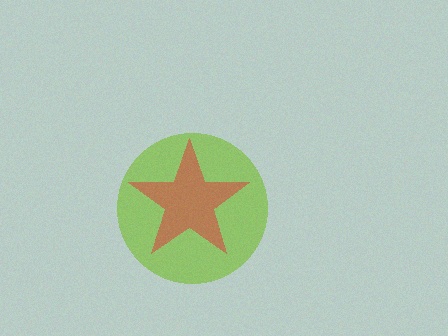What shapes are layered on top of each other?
The layered shapes are: a lime circle, a red star.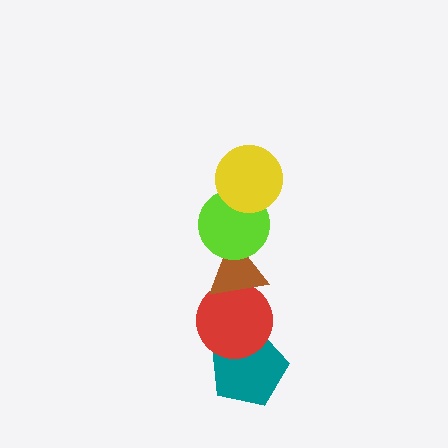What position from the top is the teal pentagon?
The teal pentagon is 5th from the top.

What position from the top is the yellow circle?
The yellow circle is 1st from the top.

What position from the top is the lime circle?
The lime circle is 2nd from the top.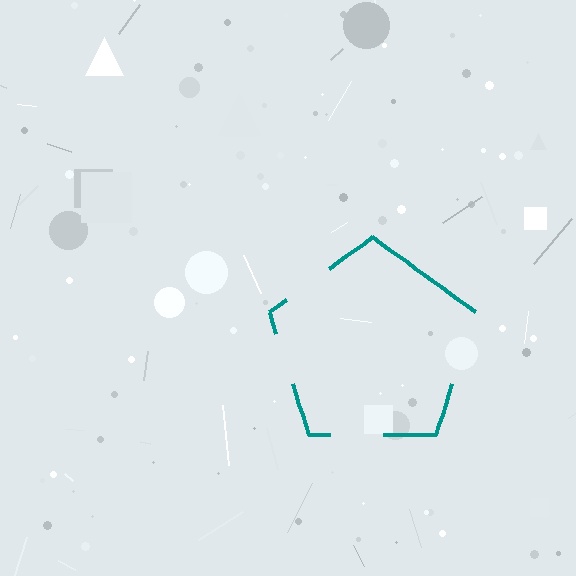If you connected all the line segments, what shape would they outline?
They would outline a pentagon.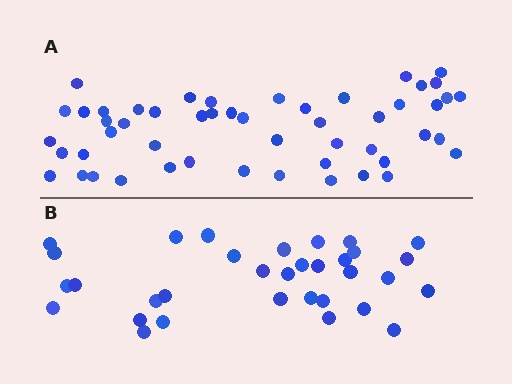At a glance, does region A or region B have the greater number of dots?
Region A (the top region) has more dots.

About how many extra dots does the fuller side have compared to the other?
Region A has approximately 20 more dots than region B.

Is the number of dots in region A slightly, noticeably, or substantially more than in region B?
Region A has substantially more. The ratio is roughly 1.5 to 1.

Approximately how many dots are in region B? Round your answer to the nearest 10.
About 30 dots. (The exact count is 33, which rounds to 30.)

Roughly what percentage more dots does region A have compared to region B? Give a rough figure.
About 55% more.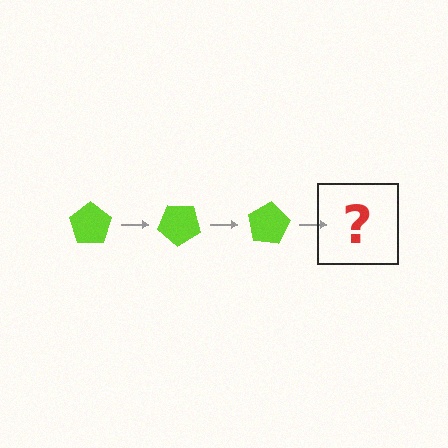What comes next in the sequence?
The next element should be a lime pentagon rotated 120 degrees.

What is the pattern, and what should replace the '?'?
The pattern is that the pentagon rotates 40 degrees each step. The '?' should be a lime pentagon rotated 120 degrees.